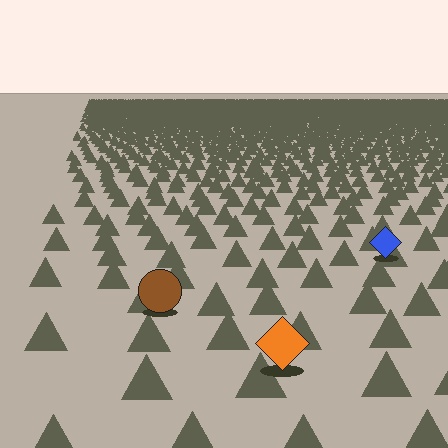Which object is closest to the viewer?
The orange diamond is closest. The texture marks near it are larger and more spread out.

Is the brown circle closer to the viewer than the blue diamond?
Yes. The brown circle is closer — you can tell from the texture gradient: the ground texture is coarser near it.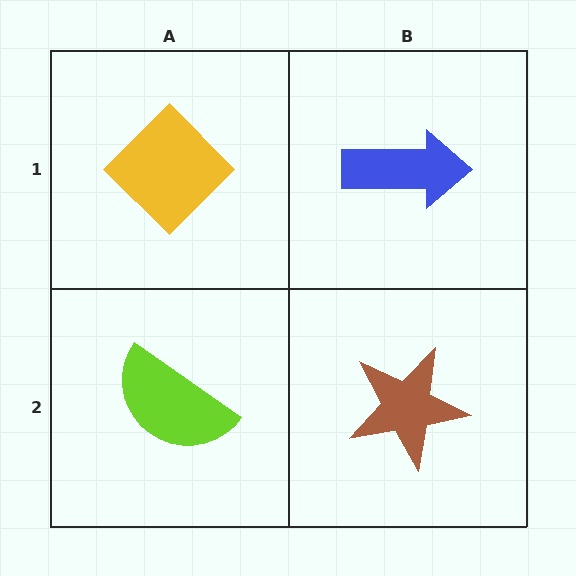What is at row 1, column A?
A yellow diamond.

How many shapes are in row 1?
2 shapes.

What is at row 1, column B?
A blue arrow.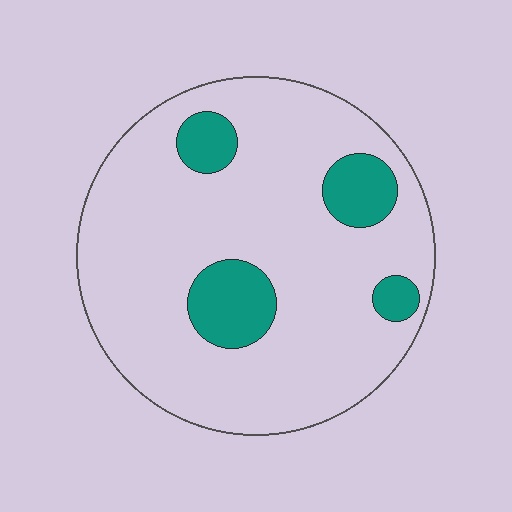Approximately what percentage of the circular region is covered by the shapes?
Approximately 15%.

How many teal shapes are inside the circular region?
4.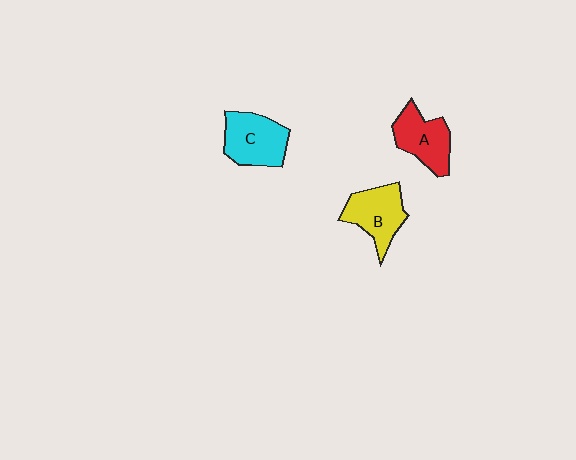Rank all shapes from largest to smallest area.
From largest to smallest: C (cyan), B (yellow), A (red).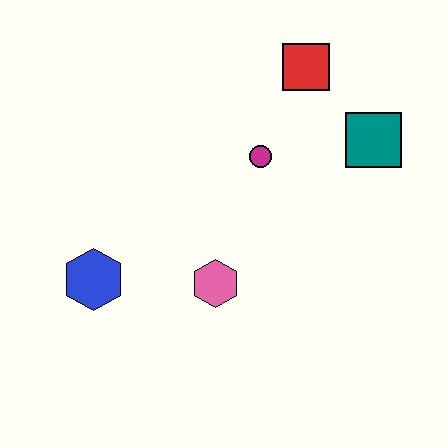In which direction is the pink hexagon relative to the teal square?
The pink hexagon is to the left of the teal square.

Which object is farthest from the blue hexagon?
The teal square is farthest from the blue hexagon.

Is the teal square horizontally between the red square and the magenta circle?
No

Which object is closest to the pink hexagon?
The blue hexagon is closest to the pink hexagon.